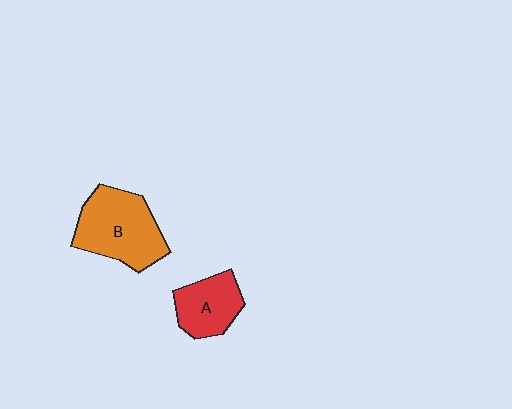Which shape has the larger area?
Shape B (orange).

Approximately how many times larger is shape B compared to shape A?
Approximately 1.6 times.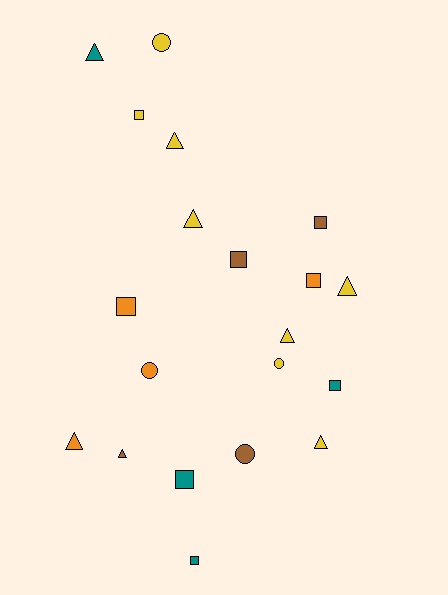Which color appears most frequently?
Yellow, with 8 objects.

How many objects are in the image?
There are 20 objects.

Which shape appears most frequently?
Square, with 8 objects.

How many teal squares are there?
There are 3 teal squares.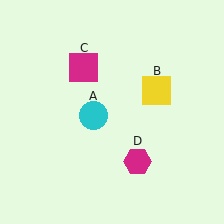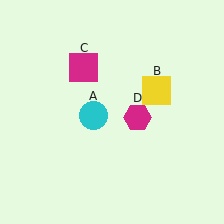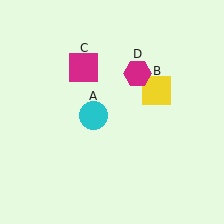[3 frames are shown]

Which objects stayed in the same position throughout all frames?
Cyan circle (object A) and yellow square (object B) and magenta square (object C) remained stationary.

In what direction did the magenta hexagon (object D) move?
The magenta hexagon (object D) moved up.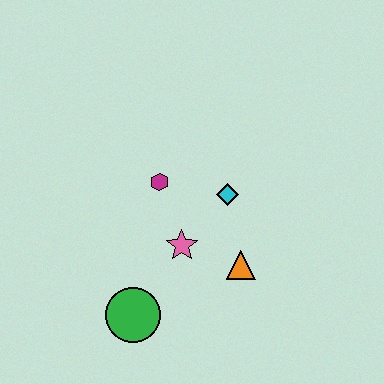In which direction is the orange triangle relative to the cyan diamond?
The orange triangle is below the cyan diamond.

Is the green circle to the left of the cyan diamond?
Yes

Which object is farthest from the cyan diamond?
The green circle is farthest from the cyan diamond.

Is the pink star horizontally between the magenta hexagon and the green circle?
No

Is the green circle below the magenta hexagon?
Yes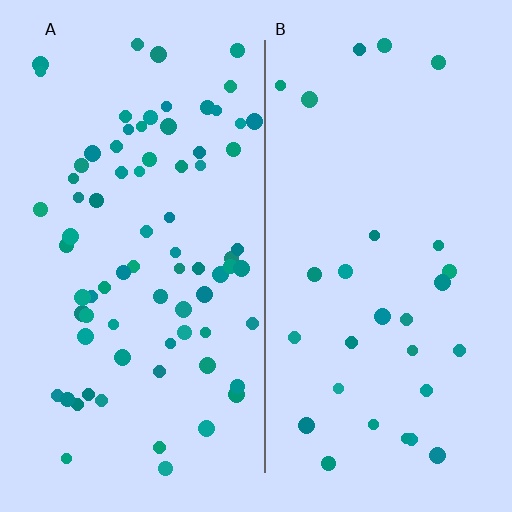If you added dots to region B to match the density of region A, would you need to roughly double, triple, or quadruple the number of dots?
Approximately triple.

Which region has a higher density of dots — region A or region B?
A (the left).